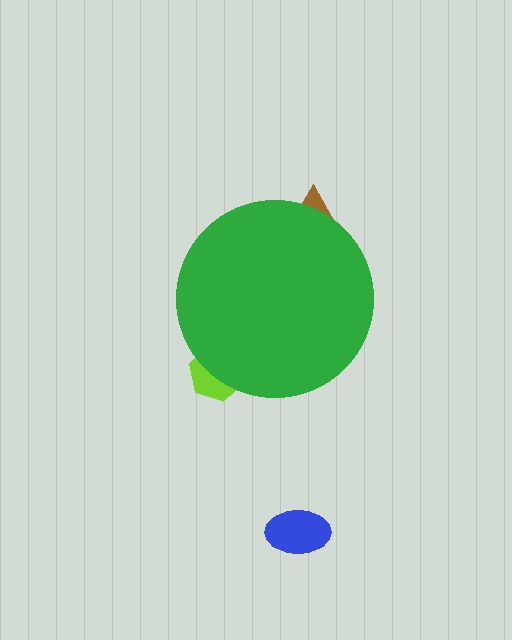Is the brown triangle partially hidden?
Yes, the brown triangle is partially hidden behind the green circle.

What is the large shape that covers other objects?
A green circle.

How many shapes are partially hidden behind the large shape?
2 shapes are partially hidden.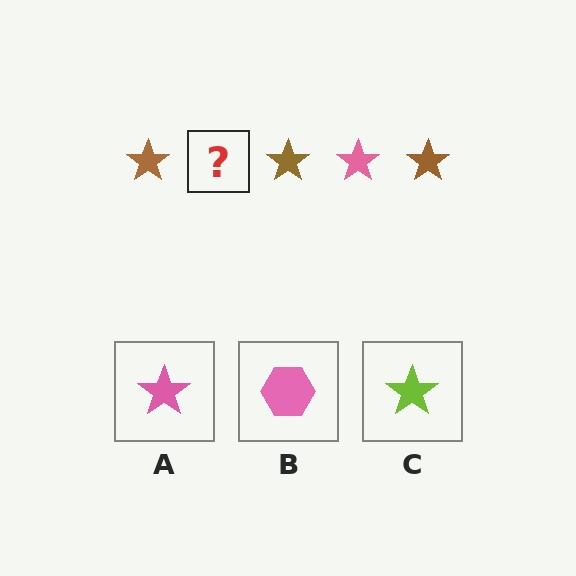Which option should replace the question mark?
Option A.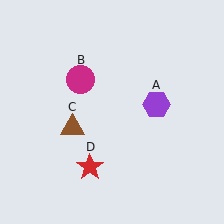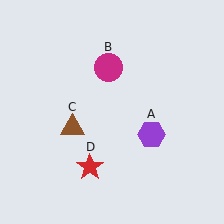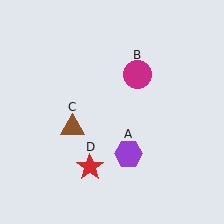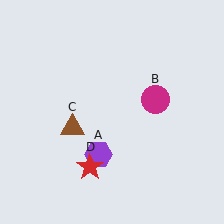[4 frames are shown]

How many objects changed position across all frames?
2 objects changed position: purple hexagon (object A), magenta circle (object B).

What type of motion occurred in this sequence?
The purple hexagon (object A), magenta circle (object B) rotated clockwise around the center of the scene.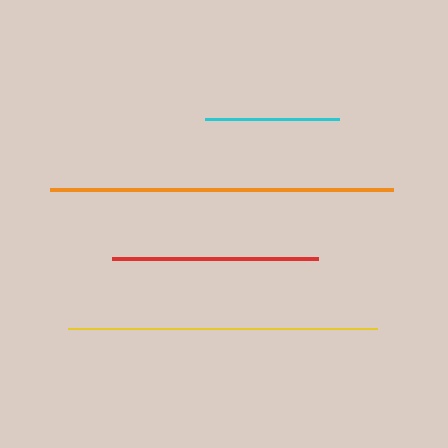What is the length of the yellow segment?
The yellow segment is approximately 309 pixels long.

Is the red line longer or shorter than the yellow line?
The yellow line is longer than the red line.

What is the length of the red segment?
The red segment is approximately 206 pixels long.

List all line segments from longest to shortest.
From longest to shortest: orange, yellow, red, cyan.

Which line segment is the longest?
The orange line is the longest at approximately 343 pixels.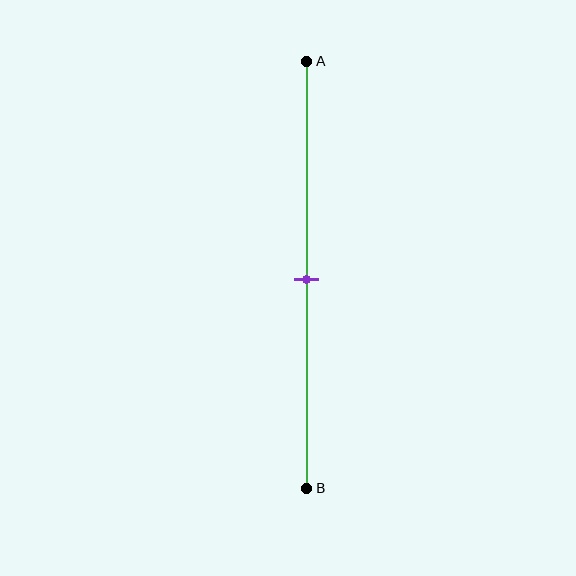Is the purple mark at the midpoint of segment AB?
Yes, the mark is approximately at the midpoint.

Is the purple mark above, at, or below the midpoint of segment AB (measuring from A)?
The purple mark is approximately at the midpoint of segment AB.